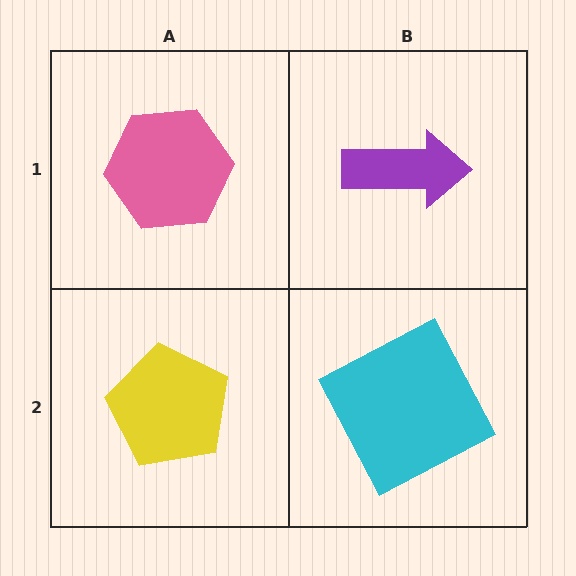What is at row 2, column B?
A cyan square.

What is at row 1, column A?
A pink hexagon.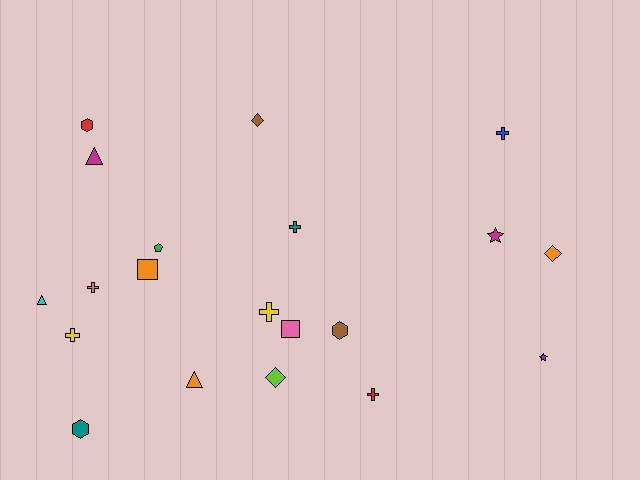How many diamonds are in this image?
There are 3 diamonds.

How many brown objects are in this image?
There are 2 brown objects.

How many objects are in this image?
There are 20 objects.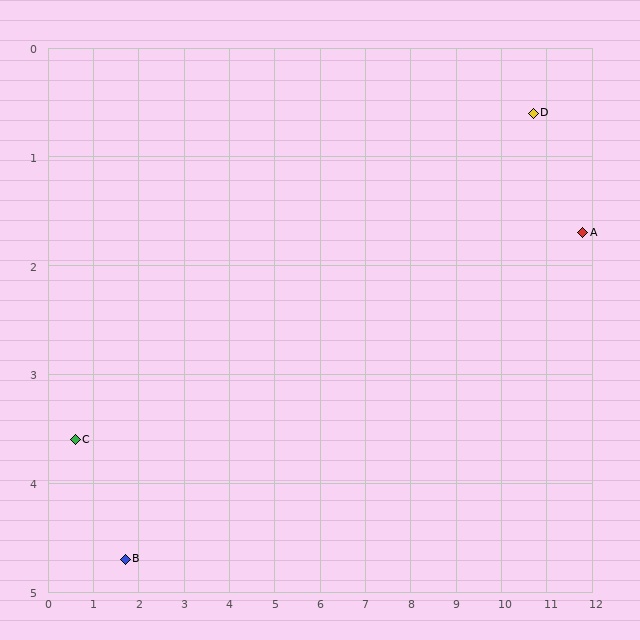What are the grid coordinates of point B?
Point B is at approximately (1.7, 4.7).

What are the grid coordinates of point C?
Point C is at approximately (0.6, 3.6).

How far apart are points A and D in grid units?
Points A and D are about 1.6 grid units apart.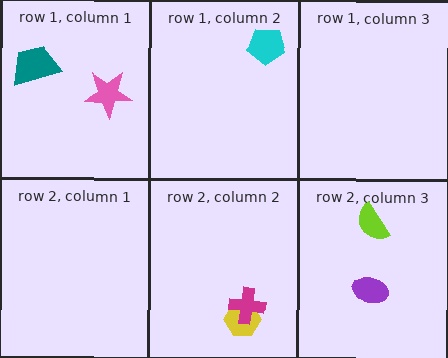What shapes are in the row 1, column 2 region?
The cyan pentagon.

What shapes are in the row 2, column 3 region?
The purple ellipse, the lime semicircle.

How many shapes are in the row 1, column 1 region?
2.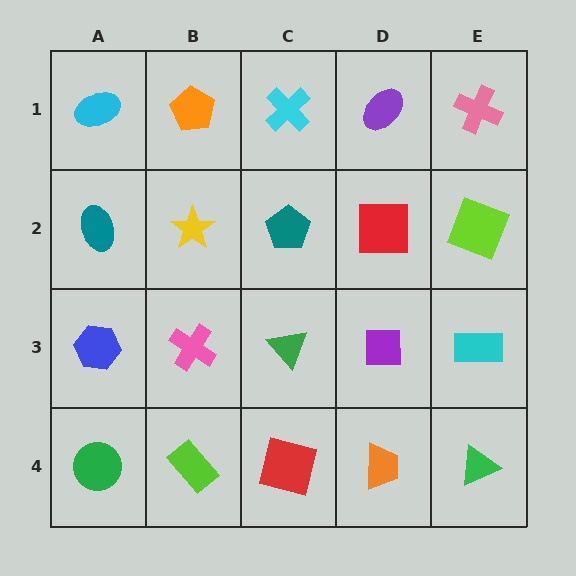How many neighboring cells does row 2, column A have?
3.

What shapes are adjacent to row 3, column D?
A red square (row 2, column D), an orange trapezoid (row 4, column D), a green triangle (row 3, column C), a cyan rectangle (row 3, column E).